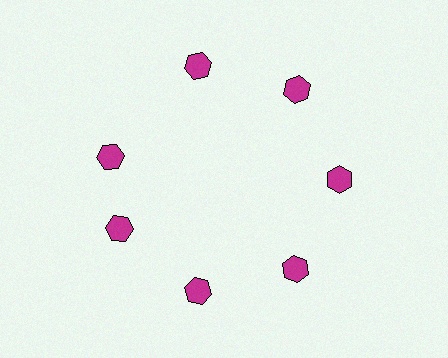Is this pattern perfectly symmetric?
No. The 7 magenta hexagons are arranged in a ring, but one element near the 10 o'clock position is rotated out of alignment along the ring, breaking the 7-fold rotational symmetry.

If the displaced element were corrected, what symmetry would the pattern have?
It would have 7-fold rotational symmetry — the pattern would map onto itself every 51 degrees.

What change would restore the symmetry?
The symmetry would be restored by rotating it back into even spacing with its neighbors so that all 7 hexagons sit at equal angles and equal distance from the center.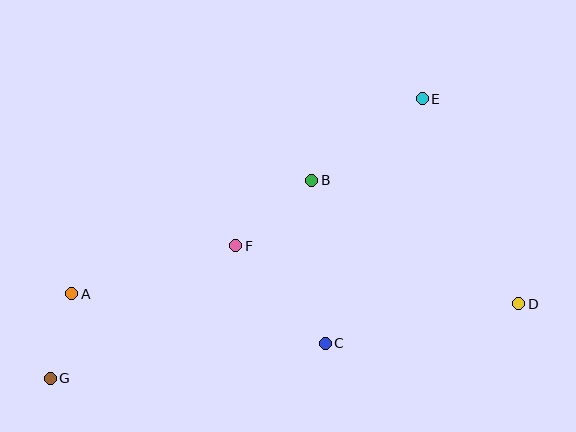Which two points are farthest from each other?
Points D and G are farthest from each other.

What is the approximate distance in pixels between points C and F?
The distance between C and F is approximately 133 pixels.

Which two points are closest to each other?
Points A and G are closest to each other.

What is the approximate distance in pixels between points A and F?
The distance between A and F is approximately 171 pixels.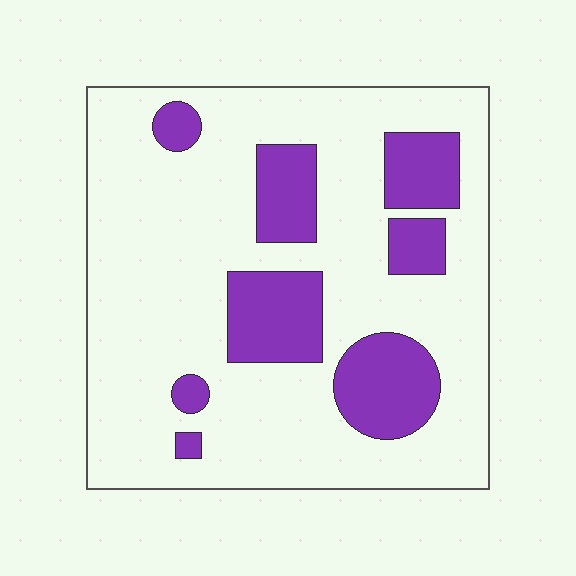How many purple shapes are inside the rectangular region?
8.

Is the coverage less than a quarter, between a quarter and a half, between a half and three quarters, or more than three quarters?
Less than a quarter.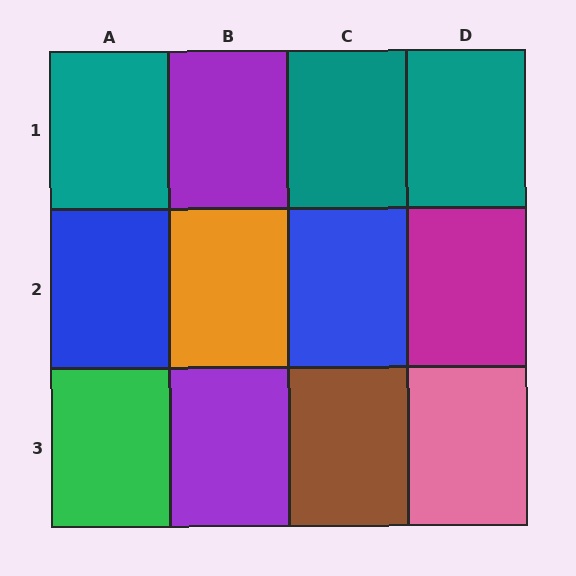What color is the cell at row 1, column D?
Teal.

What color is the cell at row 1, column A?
Teal.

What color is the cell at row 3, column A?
Green.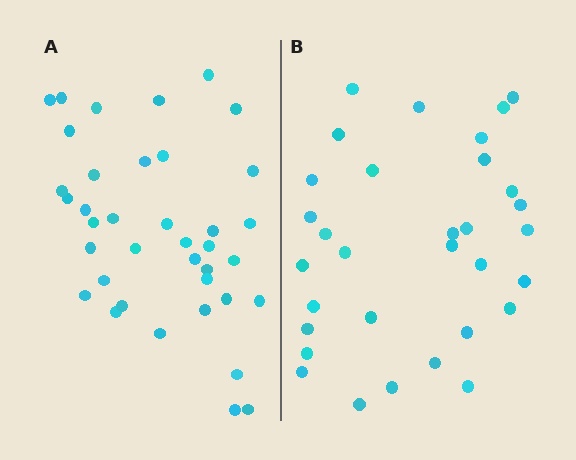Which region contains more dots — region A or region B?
Region A (the left region) has more dots.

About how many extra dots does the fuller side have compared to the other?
Region A has about 6 more dots than region B.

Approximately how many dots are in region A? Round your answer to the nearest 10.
About 40 dots. (The exact count is 38, which rounds to 40.)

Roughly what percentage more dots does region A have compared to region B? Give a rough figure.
About 20% more.